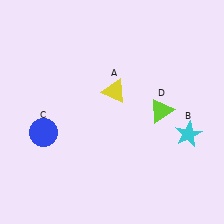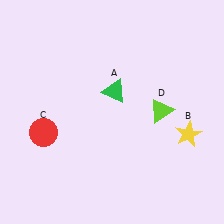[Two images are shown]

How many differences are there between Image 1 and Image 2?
There are 3 differences between the two images.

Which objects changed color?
A changed from yellow to green. B changed from cyan to yellow. C changed from blue to red.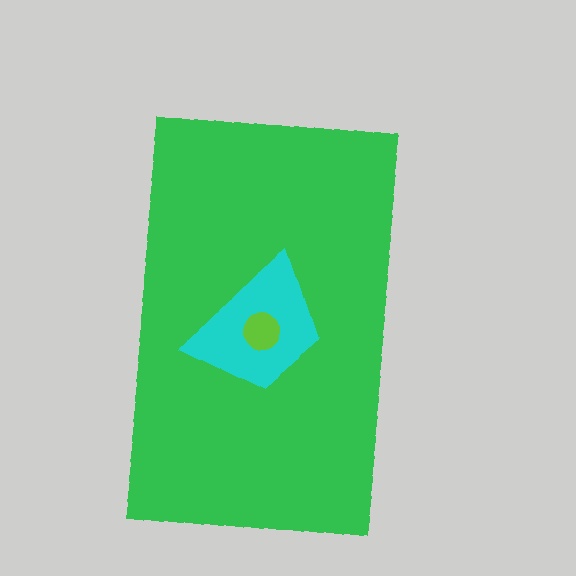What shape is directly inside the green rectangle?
The cyan trapezoid.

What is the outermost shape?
The green rectangle.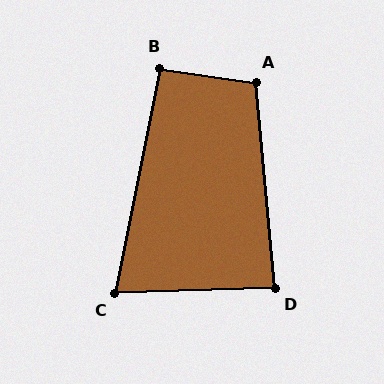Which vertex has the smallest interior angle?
C, at approximately 77 degrees.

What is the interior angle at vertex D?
Approximately 87 degrees (approximately right).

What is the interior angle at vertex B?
Approximately 93 degrees (approximately right).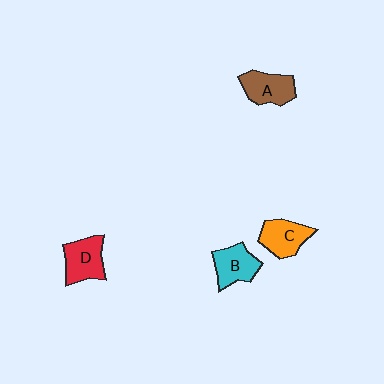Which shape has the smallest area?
Shape B (cyan).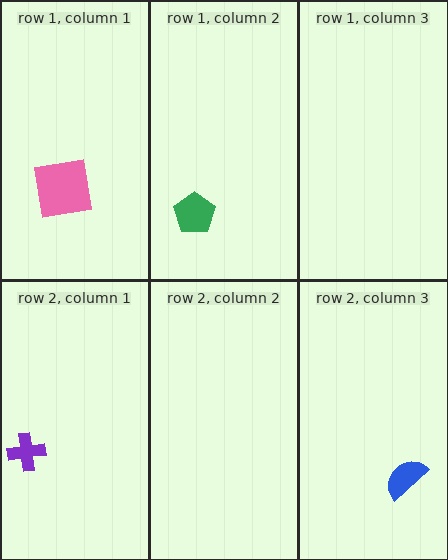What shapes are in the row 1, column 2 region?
The green pentagon.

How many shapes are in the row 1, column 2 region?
1.